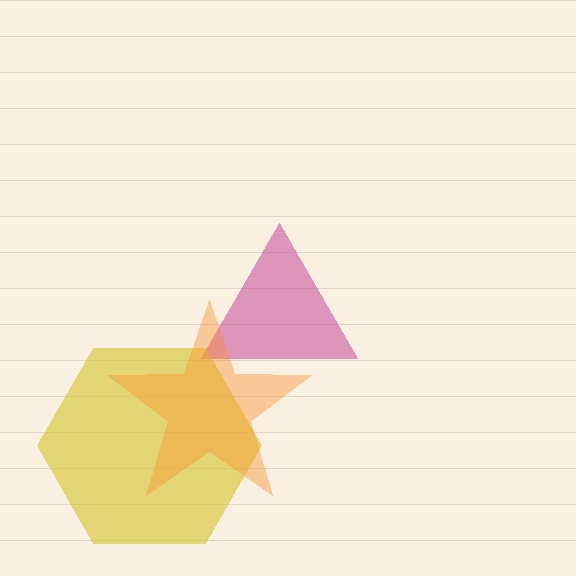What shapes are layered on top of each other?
The layered shapes are: a magenta triangle, a yellow hexagon, an orange star.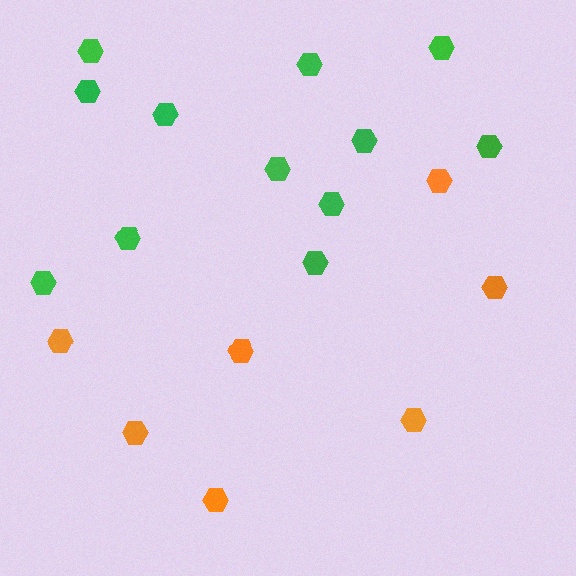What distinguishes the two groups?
There are 2 groups: one group of orange hexagons (7) and one group of green hexagons (12).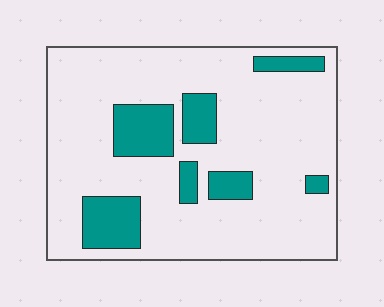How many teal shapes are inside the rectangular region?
7.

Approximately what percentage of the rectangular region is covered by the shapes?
Approximately 20%.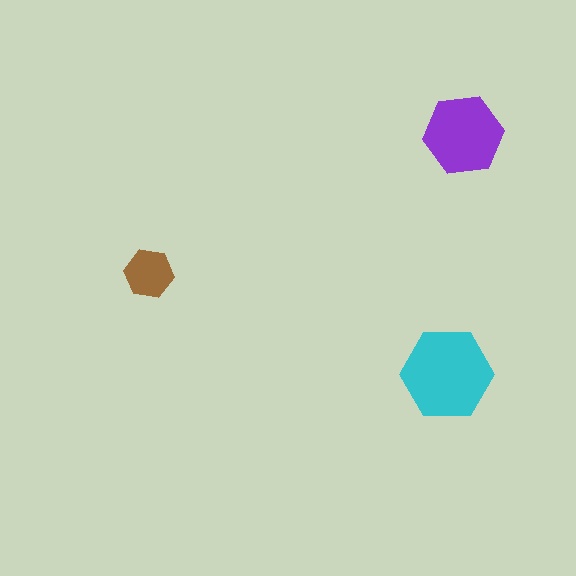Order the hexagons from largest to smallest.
the cyan one, the purple one, the brown one.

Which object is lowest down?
The cyan hexagon is bottommost.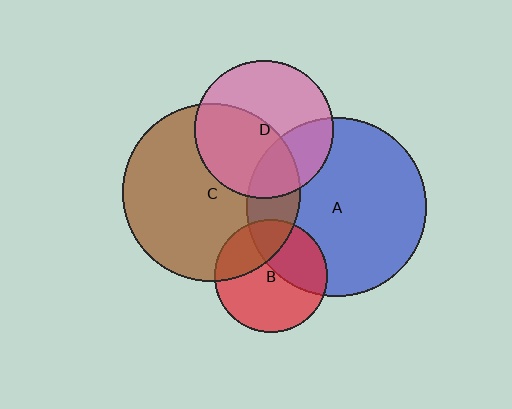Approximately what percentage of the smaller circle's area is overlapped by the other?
Approximately 30%.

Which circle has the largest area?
Circle A (blue).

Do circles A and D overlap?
Yes.